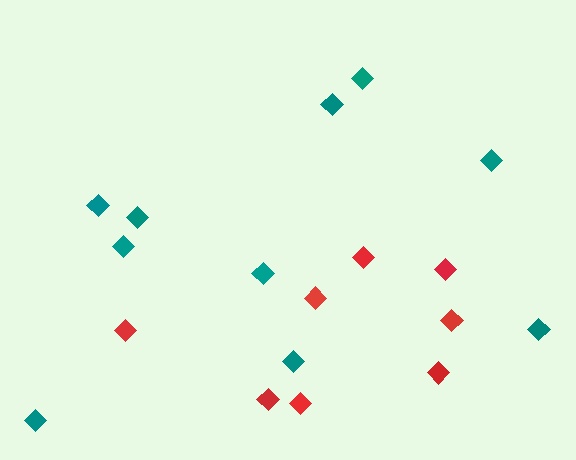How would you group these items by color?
There are 2 groups: one group of red diamonds (8) and one group of teal diamonds (10).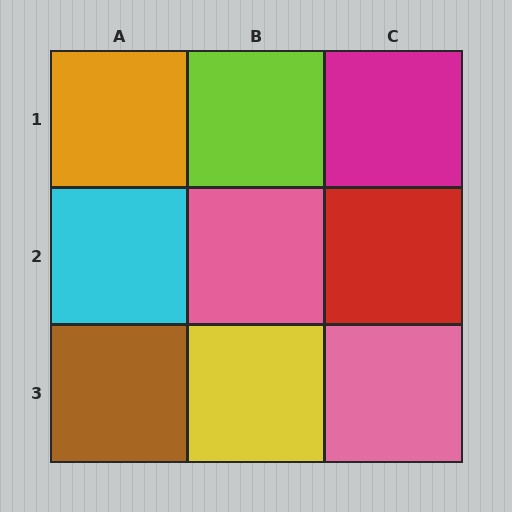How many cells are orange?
1 cell is orange.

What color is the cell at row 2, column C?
Red.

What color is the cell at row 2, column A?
Cyan.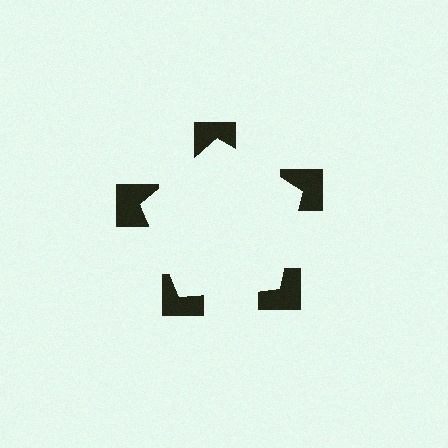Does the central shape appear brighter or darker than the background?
It typically appears slightly brighter than the background, even though no actual brightness change is drawn.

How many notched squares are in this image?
There are 5 — one at each vertex of the illusory pentagon.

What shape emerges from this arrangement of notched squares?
An illusory pentagon — its edges are inferred from the aligned wedge cuts in the notched squares, not physically drawn.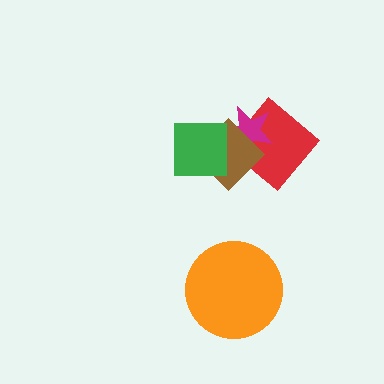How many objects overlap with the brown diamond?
3 objects overlap with the brown diamond.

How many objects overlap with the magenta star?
2 objects overlap with the magenta star.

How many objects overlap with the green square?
1 object overlaps with the green square.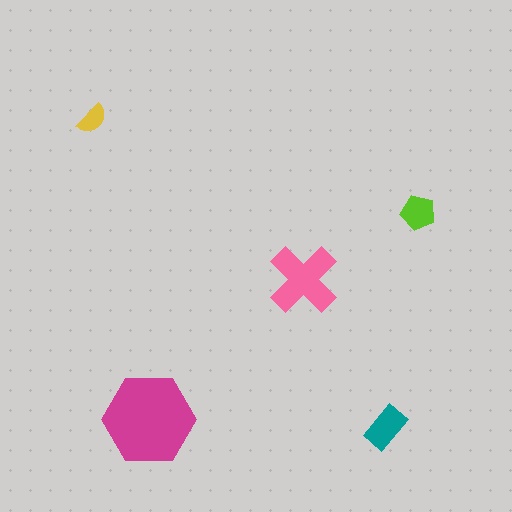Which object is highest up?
The yellow semicircle is topmost.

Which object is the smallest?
The yellow semicircle.